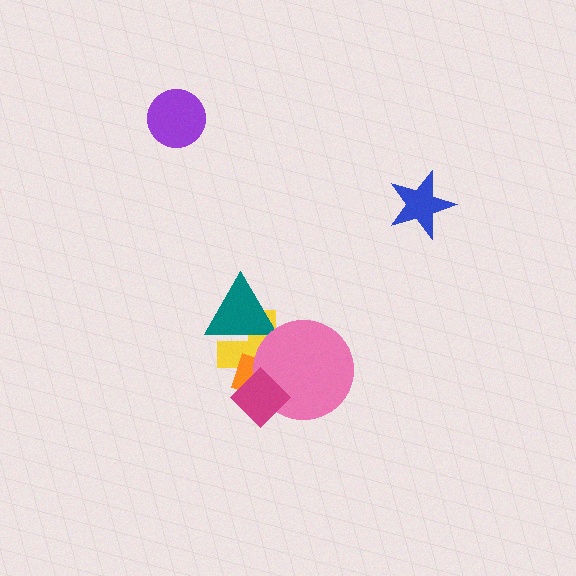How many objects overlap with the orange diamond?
3 objects overlap with the orange diamond.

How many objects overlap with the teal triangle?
1 object overlaps with the teal triangle.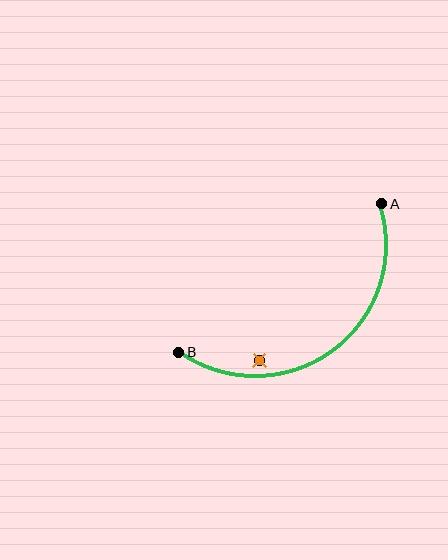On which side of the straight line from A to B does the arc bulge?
The arc bulges below and to the right of the straight line connecting A and B.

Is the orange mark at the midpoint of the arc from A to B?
No — the orange mark does not lie on the arc at all. It sits slightly inside the curve.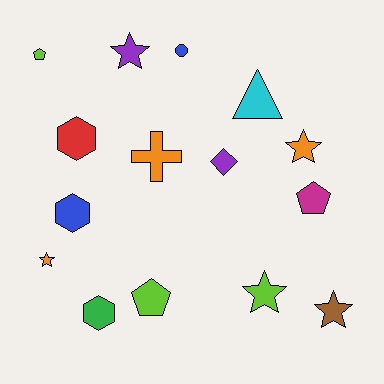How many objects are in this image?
There are 15 objects.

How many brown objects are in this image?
There is 1 brown object.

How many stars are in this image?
There are 5 stars.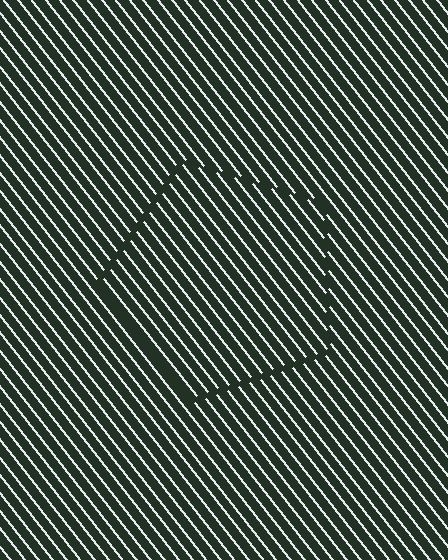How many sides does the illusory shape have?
5 sides — the line-ends trace a pentagon.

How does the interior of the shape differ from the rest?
The interior of the shape contains the same grating, shifted by half a period — the contour is defined by the phase discontinuity where line-ends from the inner and outer gratings abut.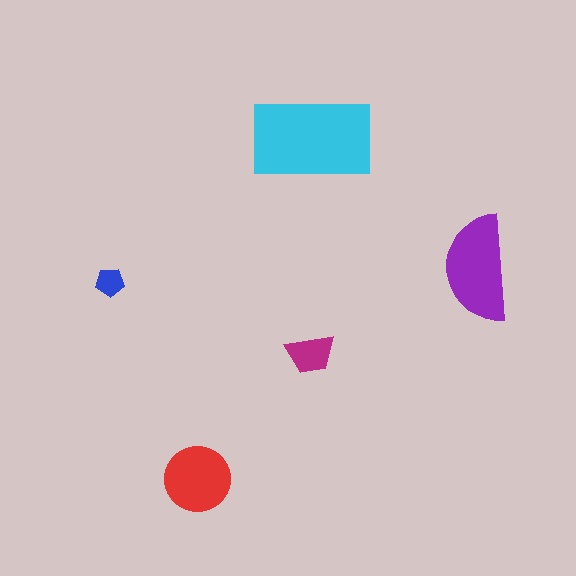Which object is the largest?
The cyan rectangle.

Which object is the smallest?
The blue pentagon.